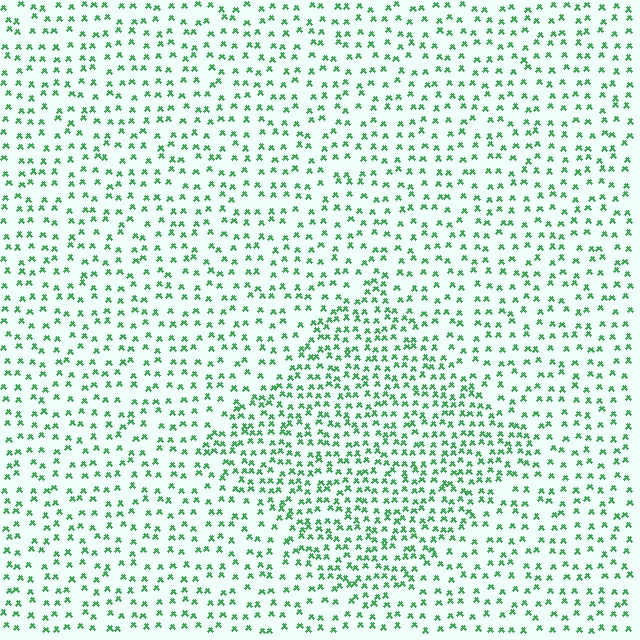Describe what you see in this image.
The image contains small green elements arranged at two different densities. A diamond-shaped region is visible where the elements are more densely packed than the surrounding area.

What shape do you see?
I see a diamond.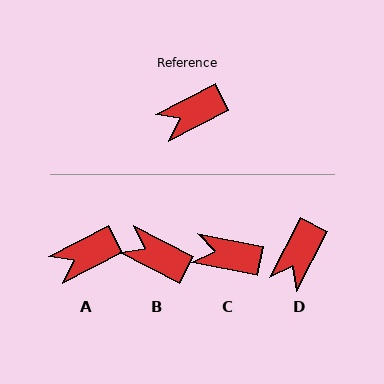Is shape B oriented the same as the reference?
No, it is off by about 54 degrees.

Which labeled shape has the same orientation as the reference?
A.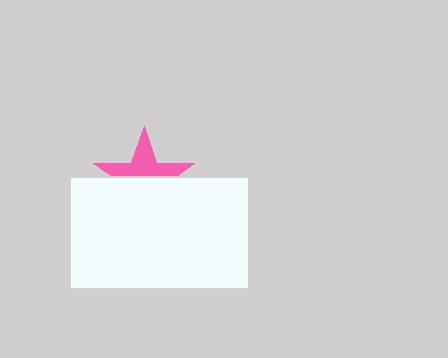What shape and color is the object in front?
The object in front is a white rectangle.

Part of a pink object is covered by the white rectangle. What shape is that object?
It is a star.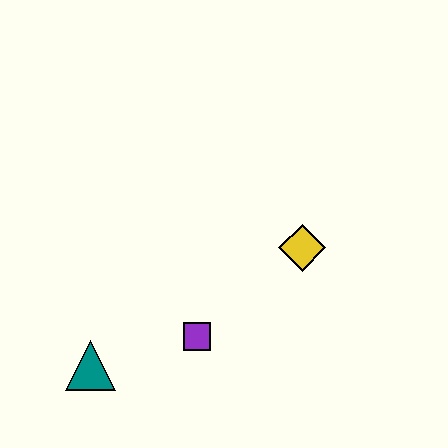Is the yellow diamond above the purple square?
Yes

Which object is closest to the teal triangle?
The purple square is closest to the teal triangle.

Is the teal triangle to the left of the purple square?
Yes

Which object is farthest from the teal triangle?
The yellow diamond is farthest from the teal triangle.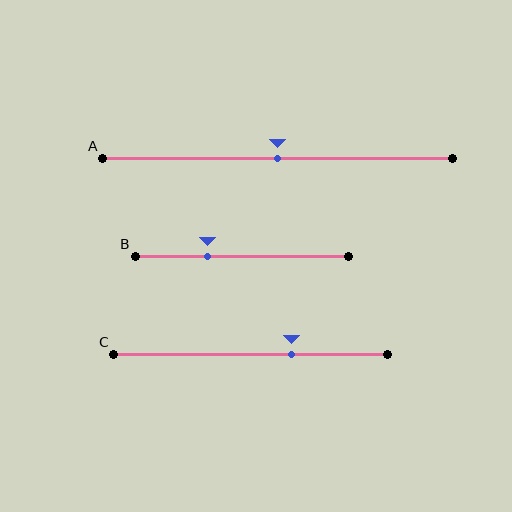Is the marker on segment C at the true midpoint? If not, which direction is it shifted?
No, the marker on segment C is shifted to the right by about 15% of the segment length.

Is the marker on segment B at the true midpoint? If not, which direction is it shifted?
No, the marker on segment B is shifted to the left by about 16% of the segment length.